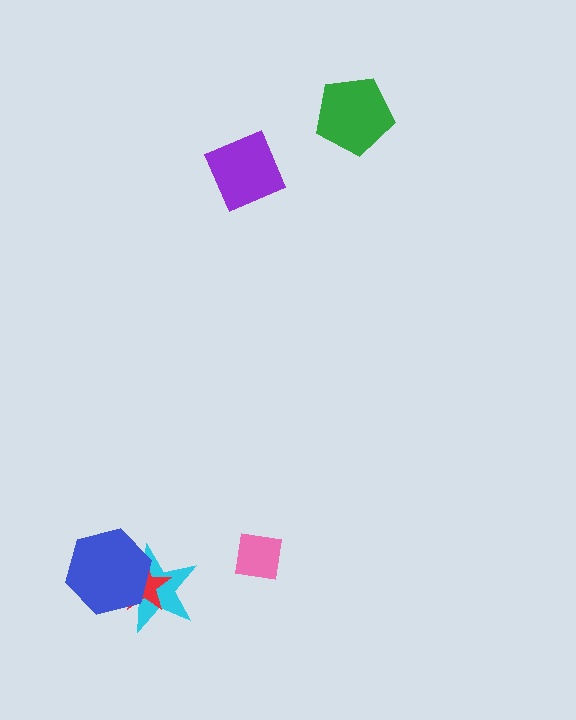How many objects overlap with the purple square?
0 objects overlap with the purple square.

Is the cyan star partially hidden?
Yes, it is partially covered by another shape.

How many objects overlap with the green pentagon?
0 objects overlap with the green pentagon.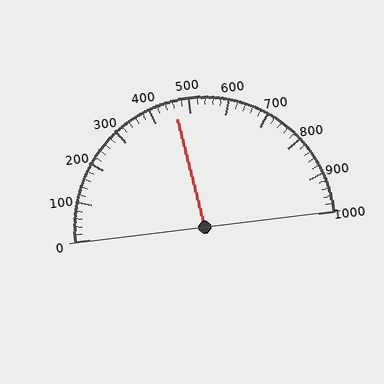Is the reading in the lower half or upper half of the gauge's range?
The reading is in the lower half of the range (0 to 1000).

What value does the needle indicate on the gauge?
The needle indicates approximately 460.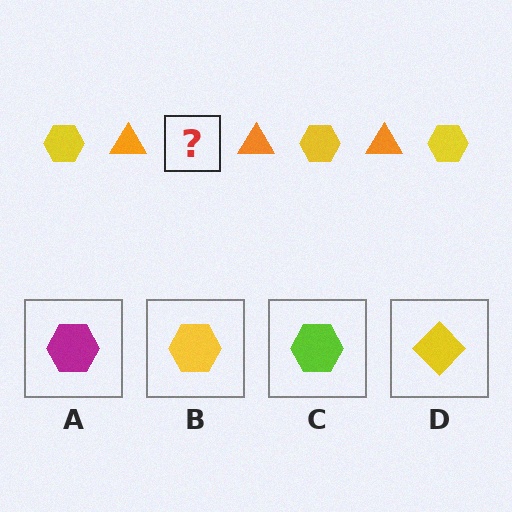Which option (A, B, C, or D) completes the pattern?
B.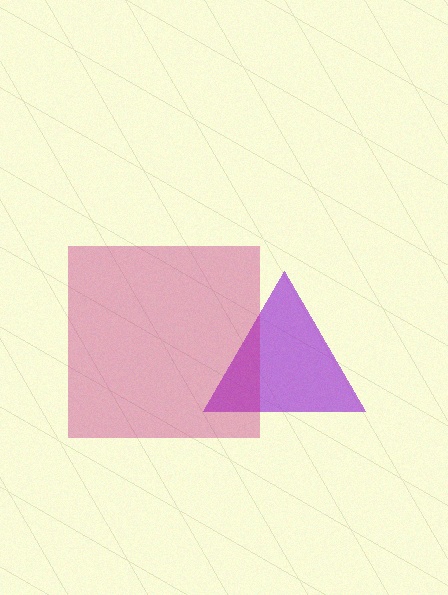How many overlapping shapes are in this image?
There are 2 overlapping shapes in the image.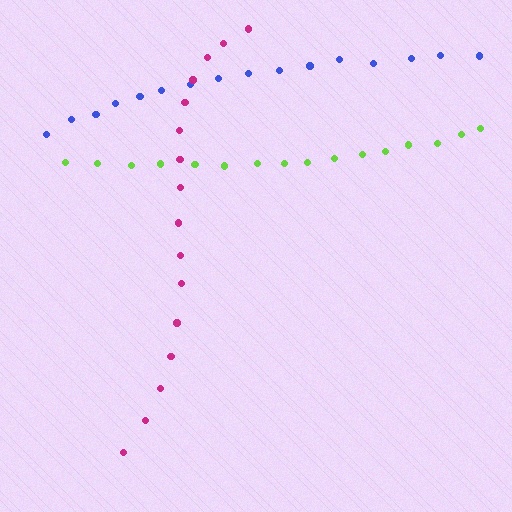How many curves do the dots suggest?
There are 3 distinct paths.